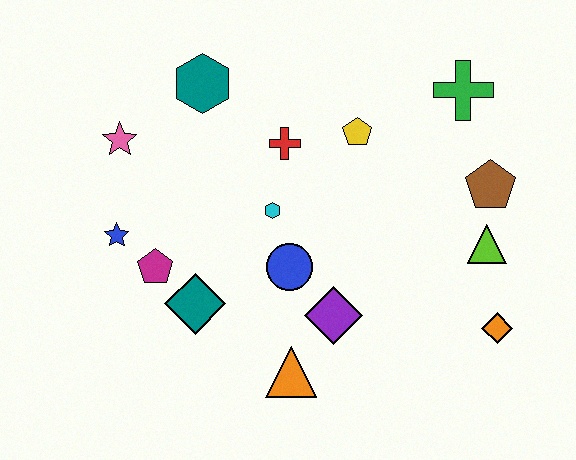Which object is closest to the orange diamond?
The lime triangle is closest to the orange diamond.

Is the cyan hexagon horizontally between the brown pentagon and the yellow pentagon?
No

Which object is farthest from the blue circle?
The green cross is farthest from the blue circle.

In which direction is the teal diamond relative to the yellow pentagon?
The teal diamond is below the yellow pentagon.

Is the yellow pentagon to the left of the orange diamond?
Yes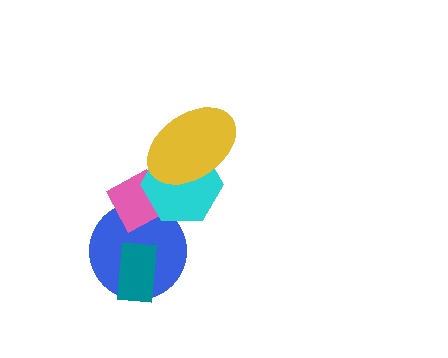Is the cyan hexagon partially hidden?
Yes, it is partially covered by another shape.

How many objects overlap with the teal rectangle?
1 object overlaps with the teal rectangle.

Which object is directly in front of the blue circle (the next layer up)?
The pink diamond is directly in front of the blue circle.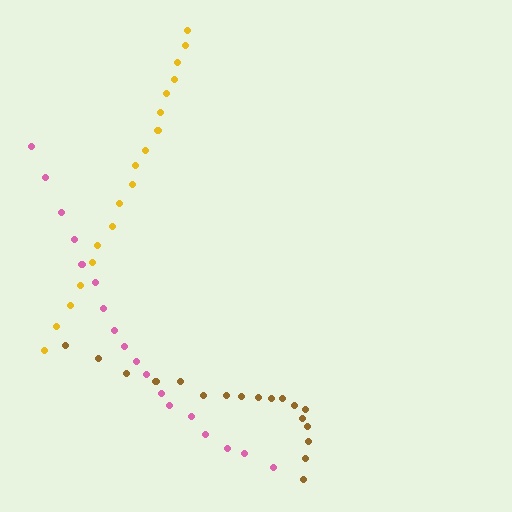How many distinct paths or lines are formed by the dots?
There are 3 distinct paths.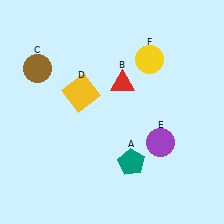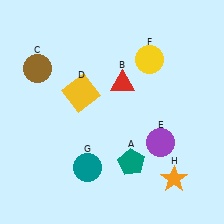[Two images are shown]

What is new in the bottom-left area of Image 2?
A teal circle (G) was added in the bottom-left area of Image 2.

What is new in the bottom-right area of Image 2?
An orange star (H) was added in the bottom-right area of Image 2.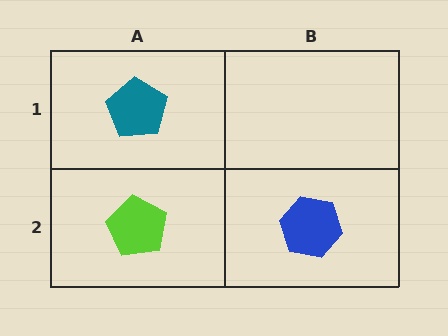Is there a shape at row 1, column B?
No, that cell is empty.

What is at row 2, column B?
A blue hexagon.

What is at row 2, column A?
A lime pentagon.